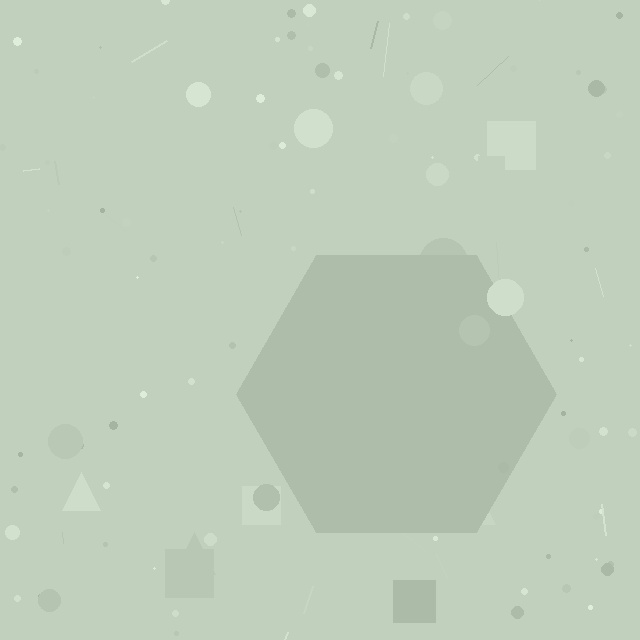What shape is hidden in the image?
A hexagon is hidden in the image.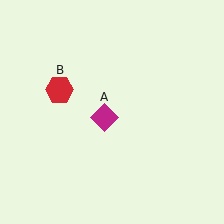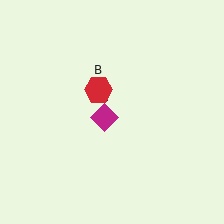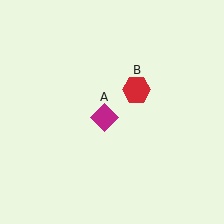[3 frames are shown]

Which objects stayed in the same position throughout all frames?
Magenta diamond (object A) remained stationary.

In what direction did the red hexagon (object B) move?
The red hexagon (object B) moved right.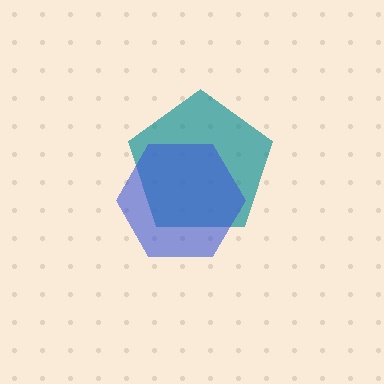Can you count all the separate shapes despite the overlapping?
Yes, there are 2 separate shapes.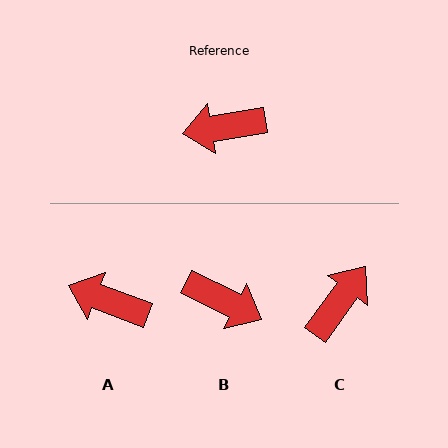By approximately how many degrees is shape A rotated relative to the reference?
Approximately 30 degrees clockwise.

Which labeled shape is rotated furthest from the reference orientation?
B, about 144 degrees away.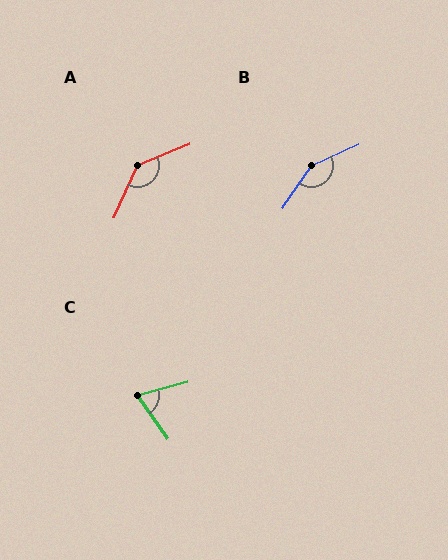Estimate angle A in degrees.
Approximately 136 degrees.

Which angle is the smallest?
C, at approximately 70 degrees.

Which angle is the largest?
B, at approximately 149 degrees.